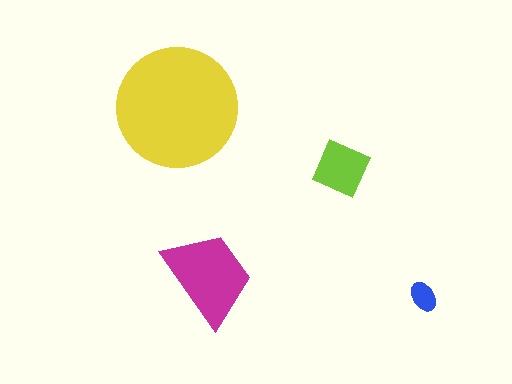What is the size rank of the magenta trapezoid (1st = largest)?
2nd.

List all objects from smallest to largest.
The blue ellipse, the lime diamond, the magenta trapezoid, the yellow circle.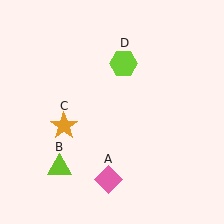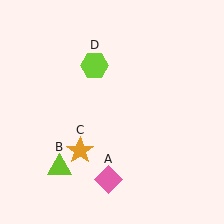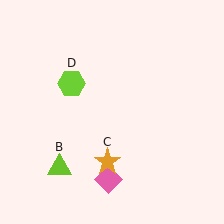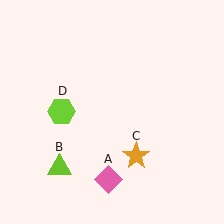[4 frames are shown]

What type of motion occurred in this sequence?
The orange star (object C), lime hexagon (object D) rotated counterclockwise around the center of the scene.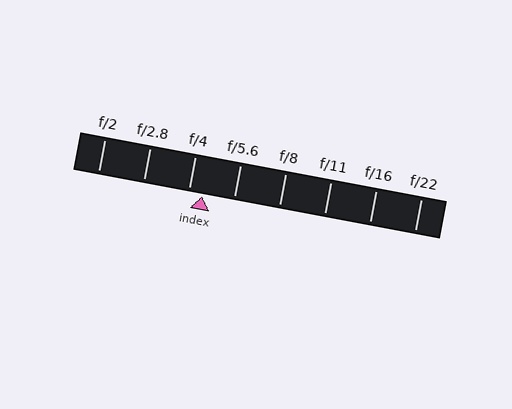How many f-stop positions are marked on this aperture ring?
There are 8 f-stop positions marked.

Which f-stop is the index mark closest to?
The index mark is closest to f/4.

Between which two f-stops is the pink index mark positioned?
The index mark is between f/4 and f/5.6.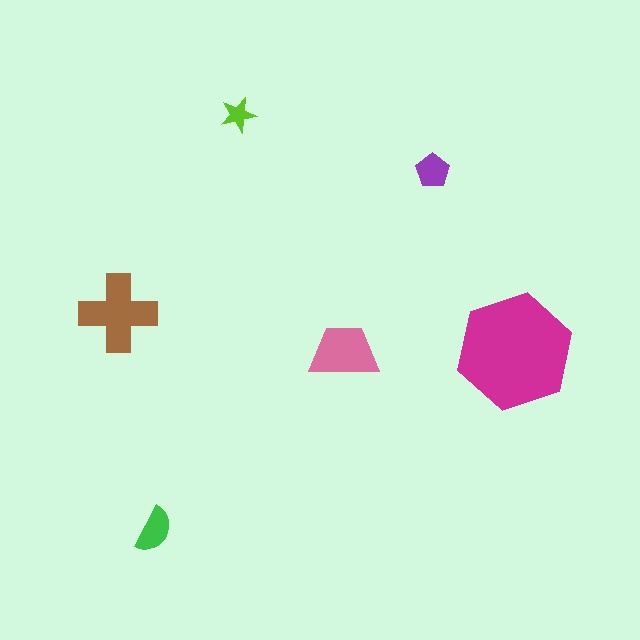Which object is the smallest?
The lime star.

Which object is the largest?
The magenta hexagon.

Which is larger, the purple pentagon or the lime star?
The purple pentagon.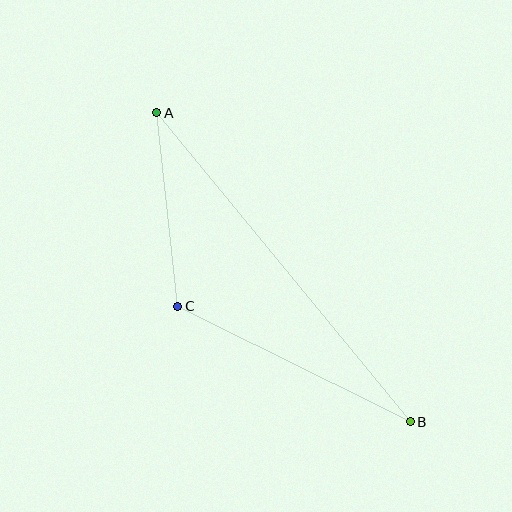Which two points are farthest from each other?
Points A and B are farthest from each other.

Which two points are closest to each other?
Points A and C are closest to each other.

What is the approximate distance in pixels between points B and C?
The distance between B and C is approximately 259 pixels.